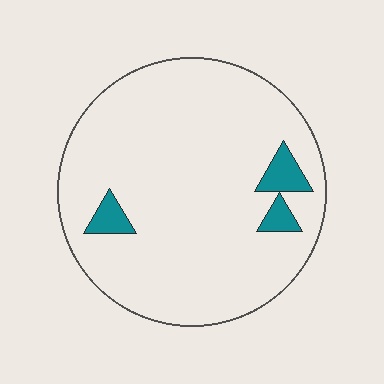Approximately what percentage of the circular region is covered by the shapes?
Approximately 5%.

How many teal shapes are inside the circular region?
3.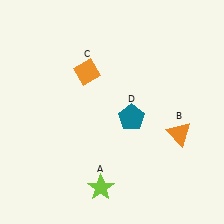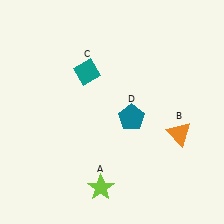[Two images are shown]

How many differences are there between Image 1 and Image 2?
There is 1 difference between the two images.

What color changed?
The diamond (C) changed from orange in Image 1 to teal in Image 2.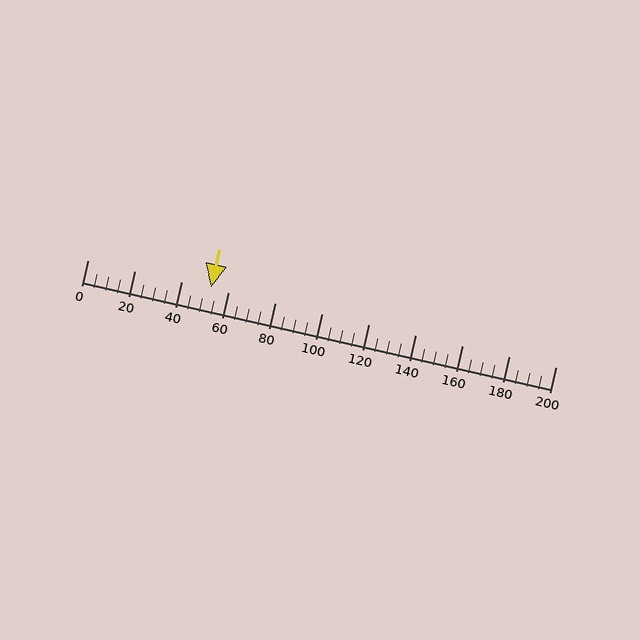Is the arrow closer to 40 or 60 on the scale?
The arrow is closer to 60.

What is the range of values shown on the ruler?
The ruler shows values from 0 to 200.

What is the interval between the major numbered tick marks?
The major tick marks are spaced 20 units apart.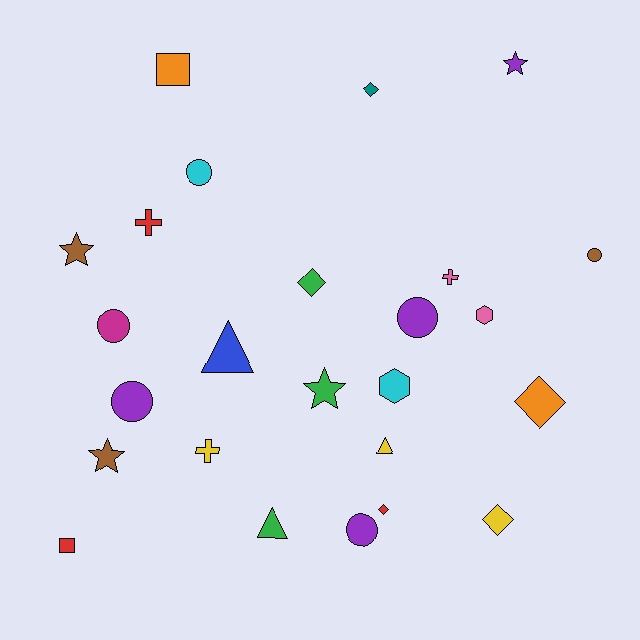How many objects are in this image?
There are 25 objects.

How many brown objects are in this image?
There are 3 brown objects.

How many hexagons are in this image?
There are 2 hexagons.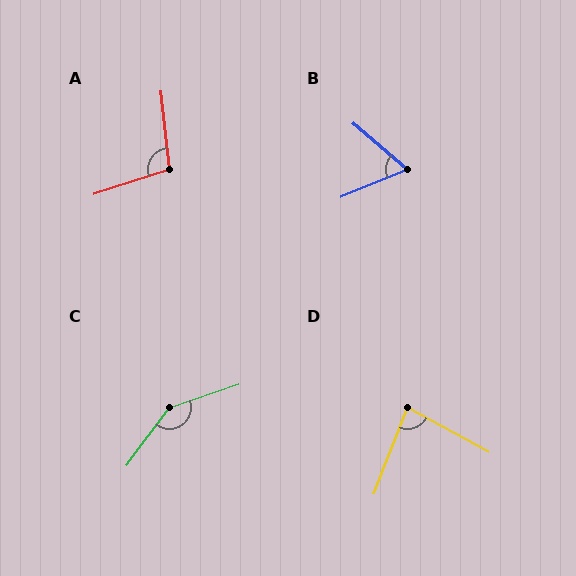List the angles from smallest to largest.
B (63°), D (83°), A (101°), C (145°).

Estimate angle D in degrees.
Approximately 83 degrees.